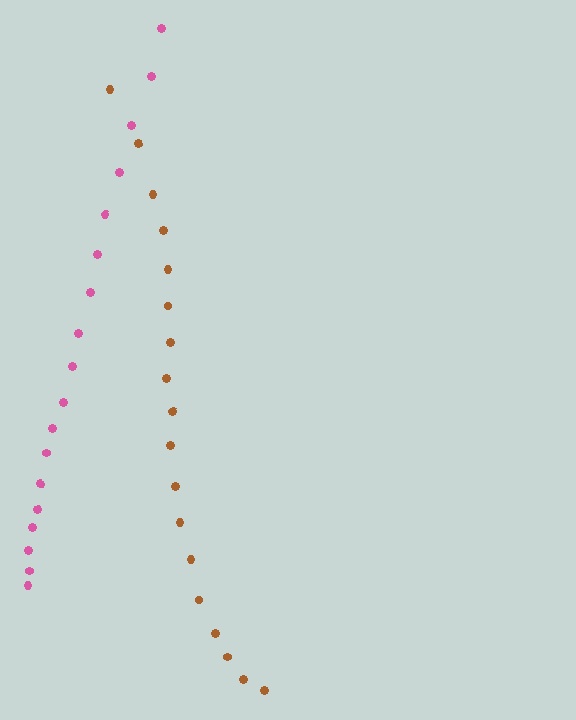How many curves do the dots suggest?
There are 2 distinct paths.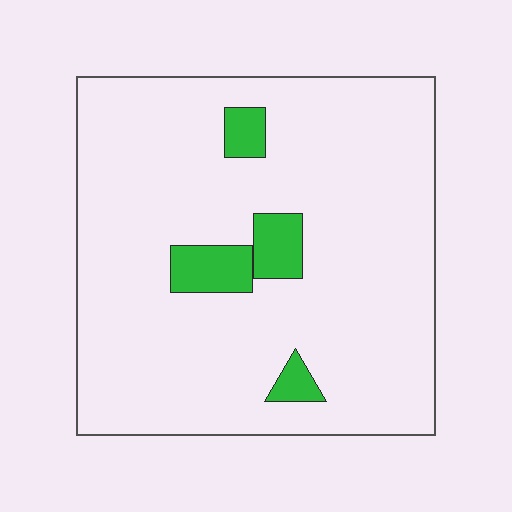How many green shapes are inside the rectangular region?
4.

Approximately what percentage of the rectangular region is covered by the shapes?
Approximately 10%.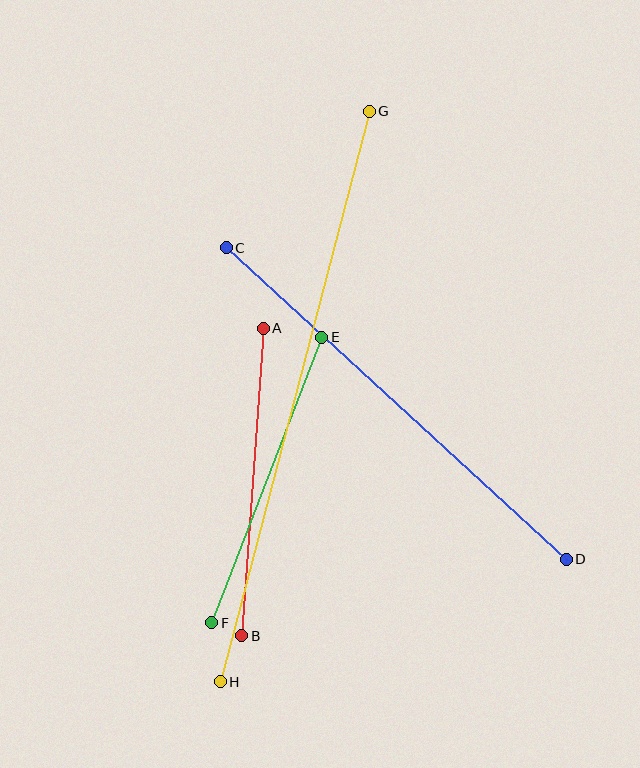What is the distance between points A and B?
The distance is approximately 308 pixels.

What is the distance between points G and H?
The distance is approximately 589 pixels.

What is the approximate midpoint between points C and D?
The midpoint is at approximately (396, 403) pixels.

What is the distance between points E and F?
The distance is approximately 306 pixels.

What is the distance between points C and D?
The distance is approximately 461 pixels.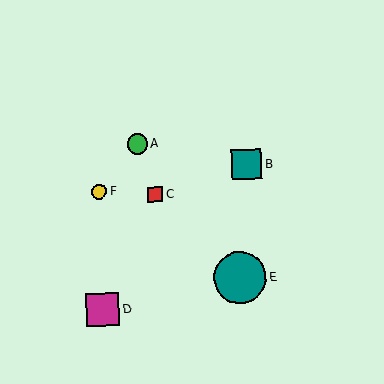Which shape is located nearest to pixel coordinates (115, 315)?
The magenta square (labeled D) at (103, 309) is nearest to that location.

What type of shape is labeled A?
Shape A is a green circle.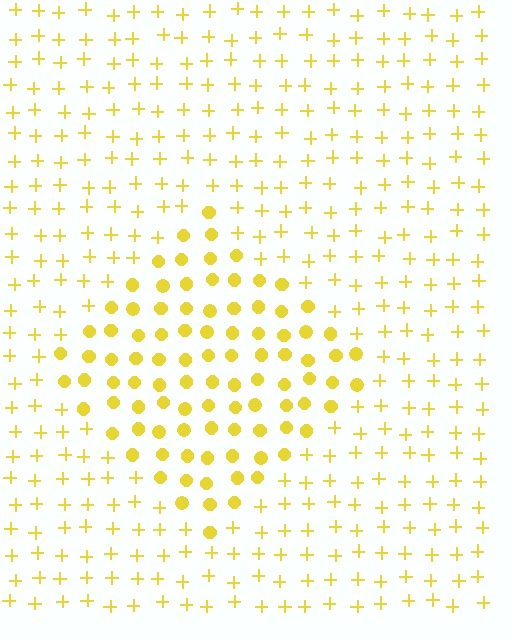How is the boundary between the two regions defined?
The boundary is defined by a change in element shape: circles inside vs. plus signs outside. All elements share the same color and spacing.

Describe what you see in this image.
The image is filled with small yellow elements arranged in a uniform grid. A diamond-shaped region contains circles, while the surrounding area contains plus signs. The boundary is defined purely by the change in element shape.